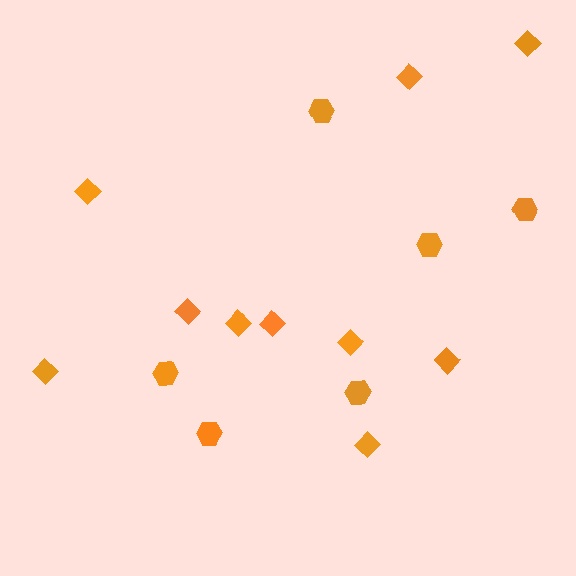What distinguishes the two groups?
There are 2 groups: one group of hexagons (6) and one group of diamonds (10).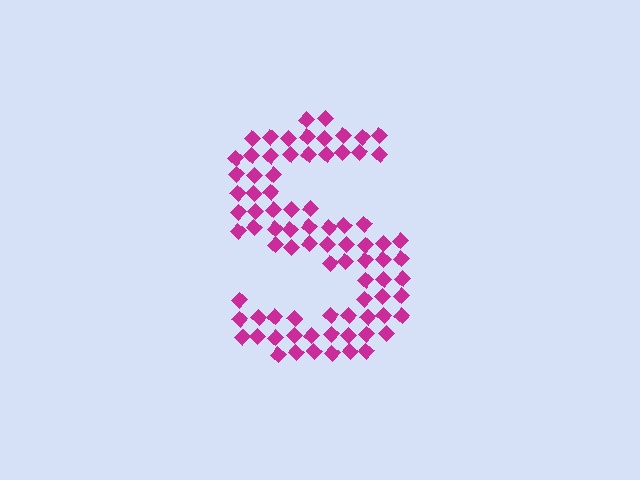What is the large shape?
The large shape is the letter S.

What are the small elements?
The small elements are diamonds.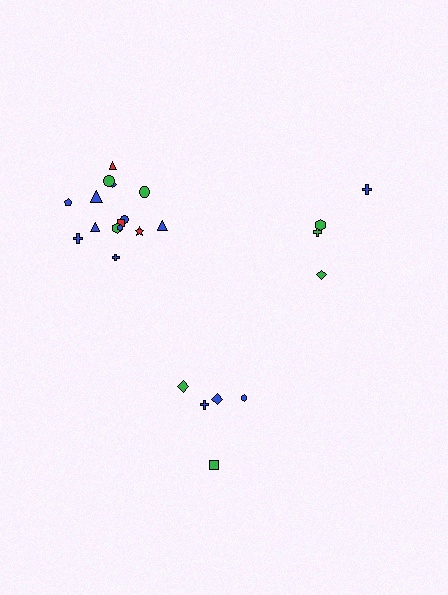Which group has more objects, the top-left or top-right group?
The top-left group.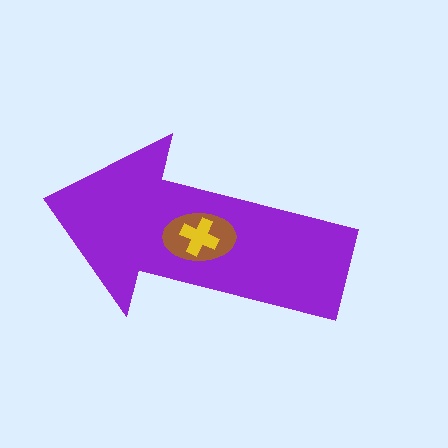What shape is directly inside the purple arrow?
The brown ellipse.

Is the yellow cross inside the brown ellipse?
Yes.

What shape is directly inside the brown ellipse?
The yellow cross.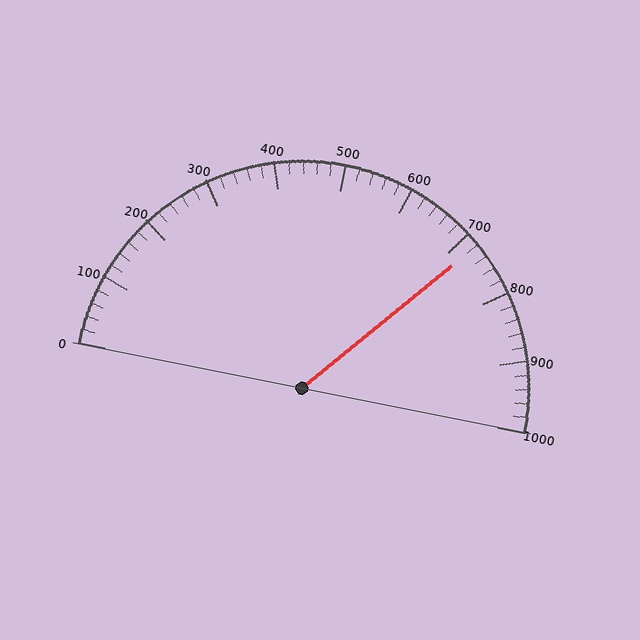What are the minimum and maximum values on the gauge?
The gauge ranges from 0 to 1000.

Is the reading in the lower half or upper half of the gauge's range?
The reading is in the upper half of the range (0 to 1000).